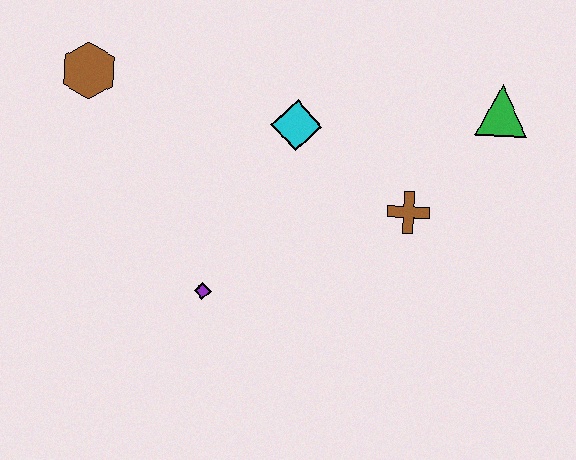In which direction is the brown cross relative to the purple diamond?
The brown cross is to the right of the purple diamond.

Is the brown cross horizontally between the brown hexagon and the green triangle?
Yes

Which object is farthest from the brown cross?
The brown hexagon is farthest from the brown cross.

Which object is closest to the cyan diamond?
The brown cross is closest to the cyan diamond.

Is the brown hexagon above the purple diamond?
Yes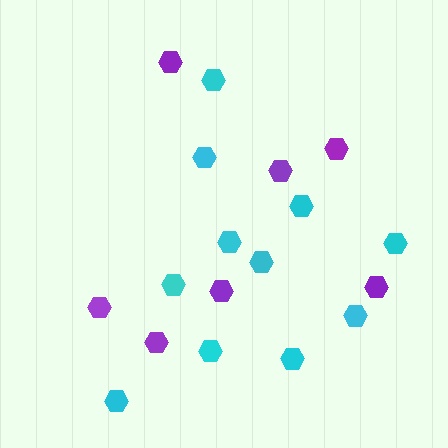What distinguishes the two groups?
There are 2 groups: one group of purple hexagons (7) and one group of cyan hexagons (11).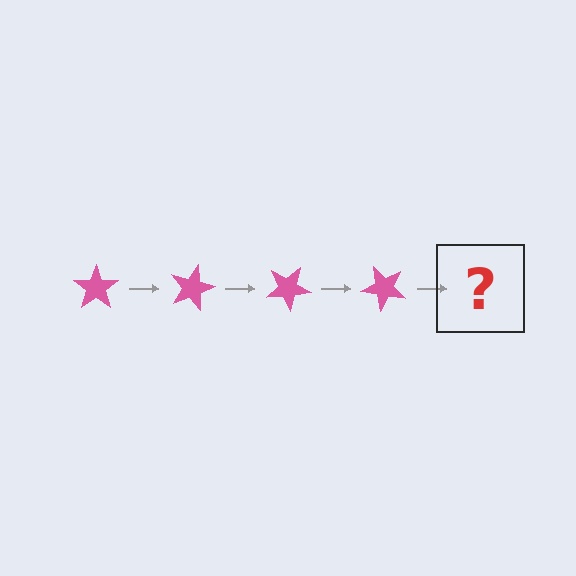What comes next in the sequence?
The next element should be a pink star rotated 60 degrees.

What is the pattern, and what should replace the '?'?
The pattern is that the star rotates 15 degrees each step. The '?' should be a pink star rotated 60 degrees.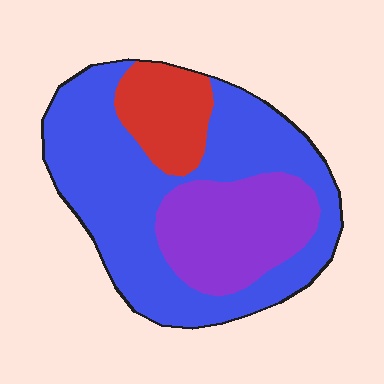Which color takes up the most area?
Blue, at roughly 60%.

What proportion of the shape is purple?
Purple takes up about one quarter (1/4) of the shape.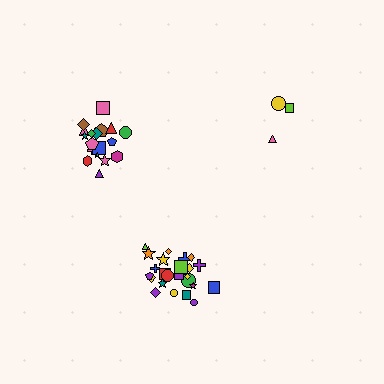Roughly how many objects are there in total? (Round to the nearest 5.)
Roughly 45 objects in total.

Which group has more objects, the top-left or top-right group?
The top-left group.